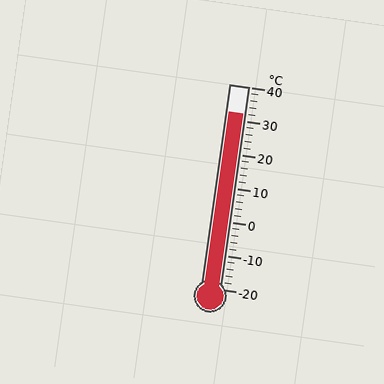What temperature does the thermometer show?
The thermometer shows approximately 32°C.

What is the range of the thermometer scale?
The thermometer scale ranges from -20°C to 40°C.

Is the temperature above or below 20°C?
The temperature is above 20°C.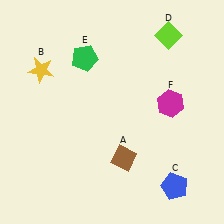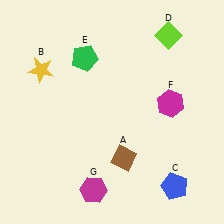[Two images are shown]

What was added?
A magenta hexagon (G) was added in Image 2.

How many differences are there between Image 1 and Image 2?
There is 1 difference between the two images.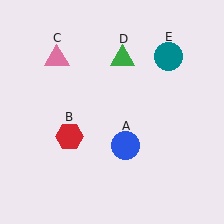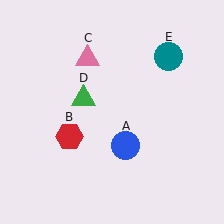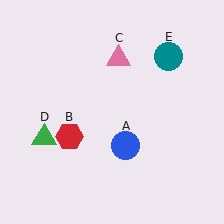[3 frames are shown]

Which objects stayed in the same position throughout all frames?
Blue circle (object A) and red hexagon (object B) and teal circle (object E) remained stationary.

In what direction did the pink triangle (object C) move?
The pink triangle (object C) moved right.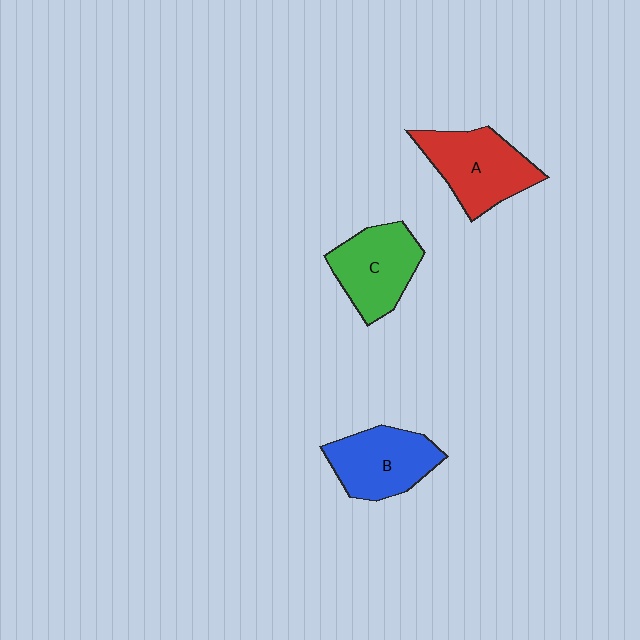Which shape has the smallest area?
Shape C (green).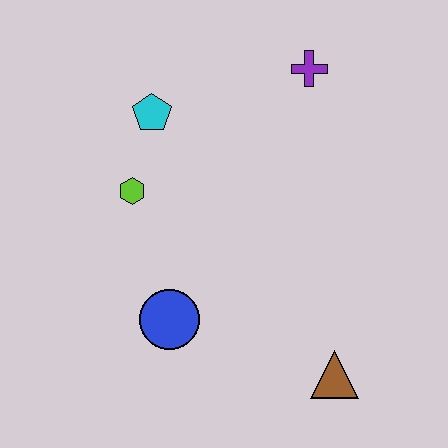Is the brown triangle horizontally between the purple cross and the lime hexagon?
No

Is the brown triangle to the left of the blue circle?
No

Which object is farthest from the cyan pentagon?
The brown triangle is farthest from the cyan pentagon.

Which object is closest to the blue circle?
The lime hexagon is closest to the blue circle.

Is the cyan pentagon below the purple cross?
Yes